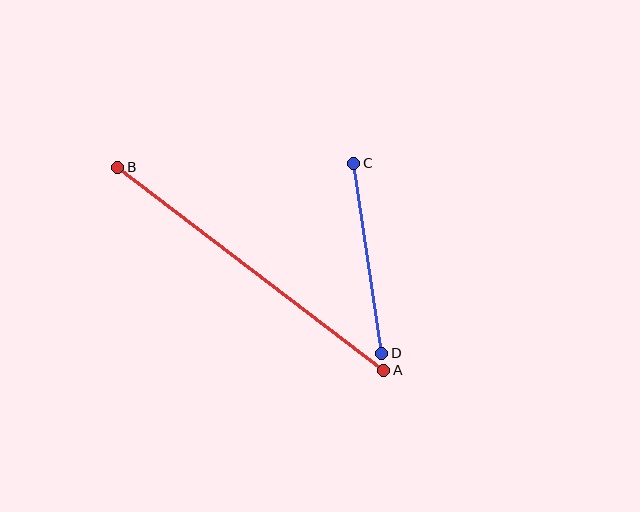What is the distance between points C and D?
The distance is approximately 192 pixels.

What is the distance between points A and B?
The distance is approximately 335 pixels.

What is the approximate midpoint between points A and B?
The midpoint is at approximately (251, 269) pixels.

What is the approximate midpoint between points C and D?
The midpoint is at approximately (368, 258) pixels.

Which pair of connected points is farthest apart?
Points A and B are farthest apart.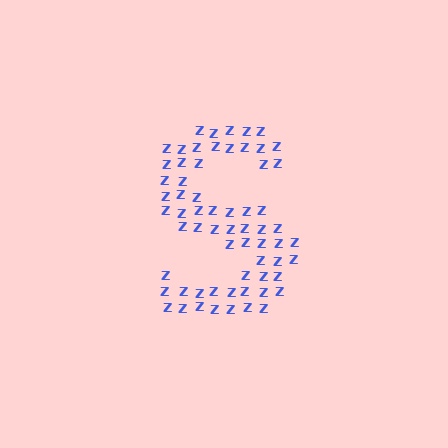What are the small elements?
The small elements are letter Z's.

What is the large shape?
The large shape is the letter S.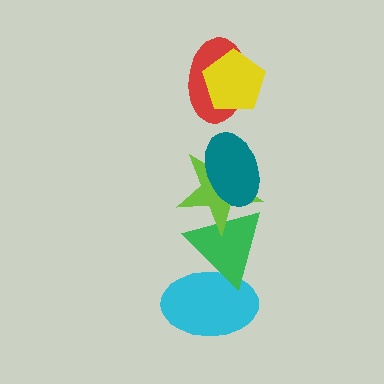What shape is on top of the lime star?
The teal ellipse is on top of the lime star.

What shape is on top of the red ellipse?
The yellow pentagon is on top of the red ellipse.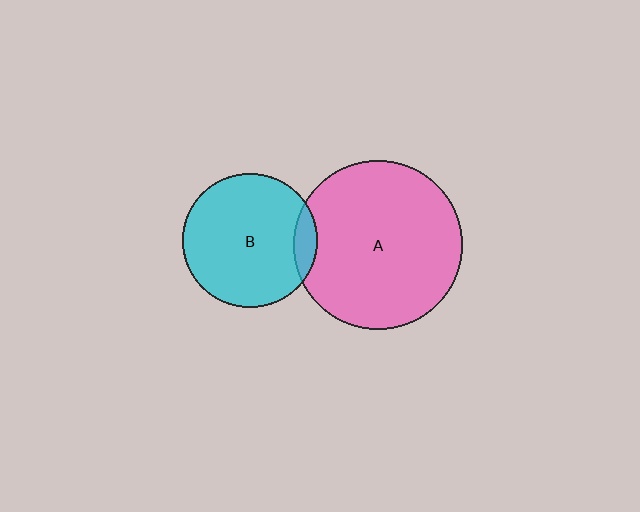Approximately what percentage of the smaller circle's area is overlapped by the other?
Approximately 10%.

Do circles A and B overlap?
Yes.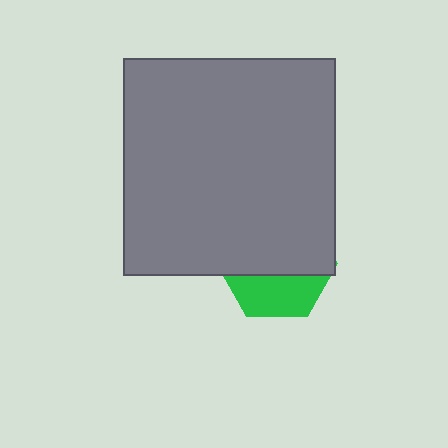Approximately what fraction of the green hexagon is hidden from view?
Roughly 63% of the green hexagon is hidden behind the gray rectangle.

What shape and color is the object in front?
The object in front is a gray rectangle.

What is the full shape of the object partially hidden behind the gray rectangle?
The partially hidden object is a green hexagon.